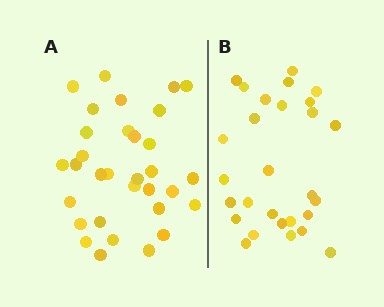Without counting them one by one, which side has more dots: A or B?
Region A (the left region) has more dots.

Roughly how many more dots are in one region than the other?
Region A has about 4 more dots than region B.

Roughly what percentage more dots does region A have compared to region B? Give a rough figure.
About 15% more.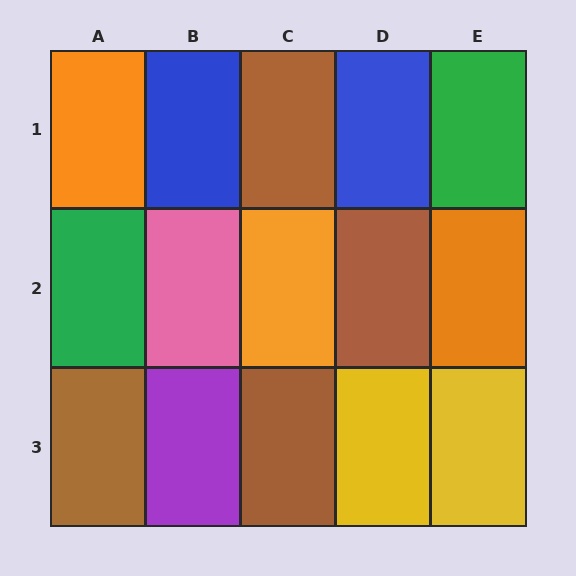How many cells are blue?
2 cells are blue.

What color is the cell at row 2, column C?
Orange.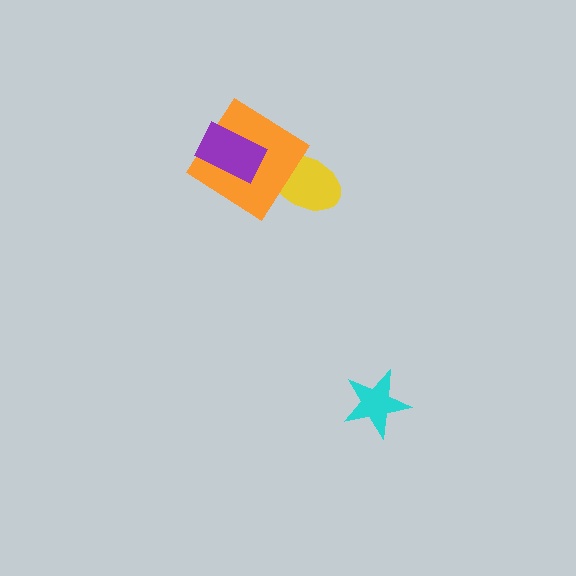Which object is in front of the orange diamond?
The purple rectangle is in front of the orange diamond.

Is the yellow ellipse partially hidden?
Yes, it is partially covered by another shape.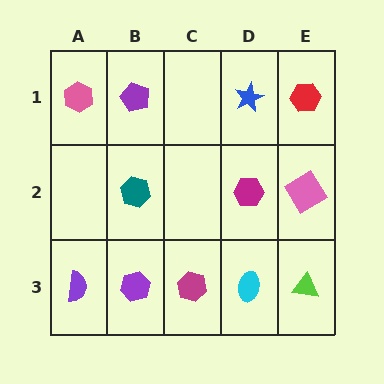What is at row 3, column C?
A magenta hexagon.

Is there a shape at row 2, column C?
No, that cell is empty.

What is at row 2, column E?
A pink diamond.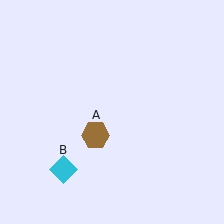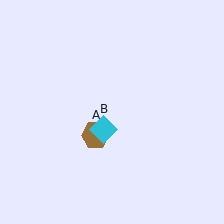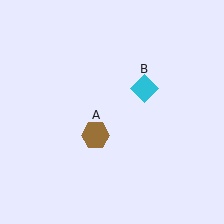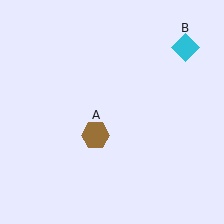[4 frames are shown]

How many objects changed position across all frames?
1 object changed position: cyan diamond (object B).